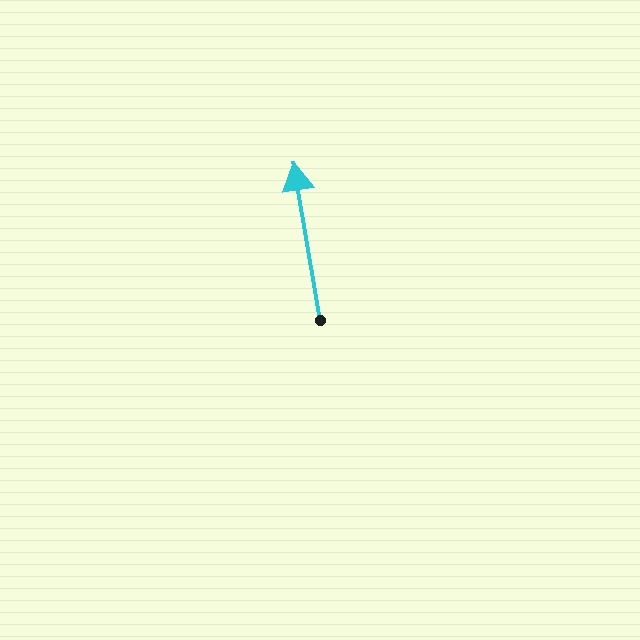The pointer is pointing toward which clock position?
Roughly 12 o'clock.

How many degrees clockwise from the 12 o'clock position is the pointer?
Approximately 351 degrees.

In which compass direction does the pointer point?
North.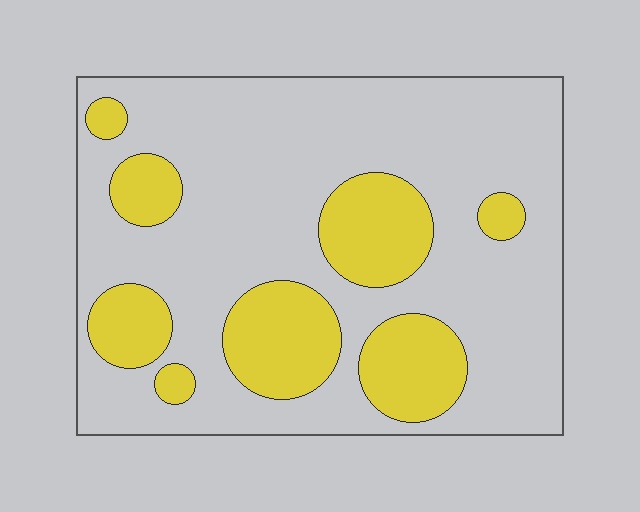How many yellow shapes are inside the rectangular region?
8.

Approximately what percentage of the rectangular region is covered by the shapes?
Approximately 25%.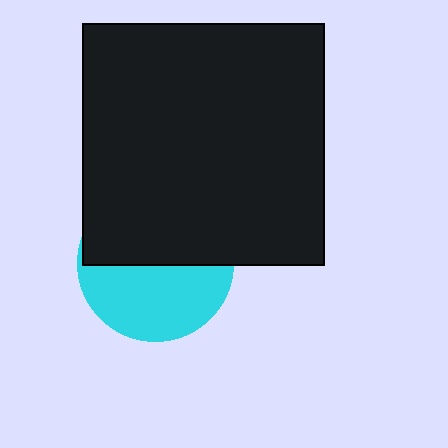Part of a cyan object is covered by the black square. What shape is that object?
It is a circle.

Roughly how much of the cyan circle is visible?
About half of it is visible (roughly 49%).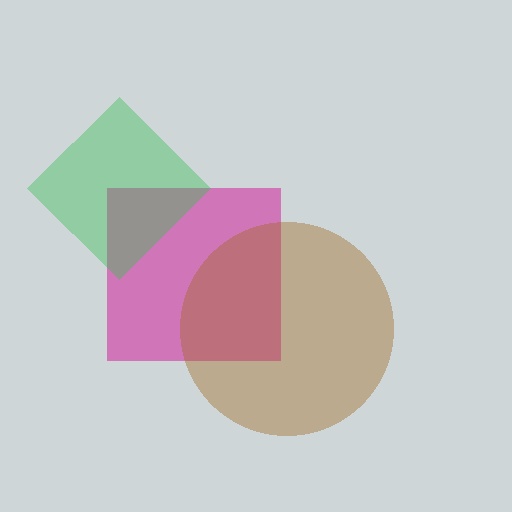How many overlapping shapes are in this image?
There are 3 overlapping shapes in the image.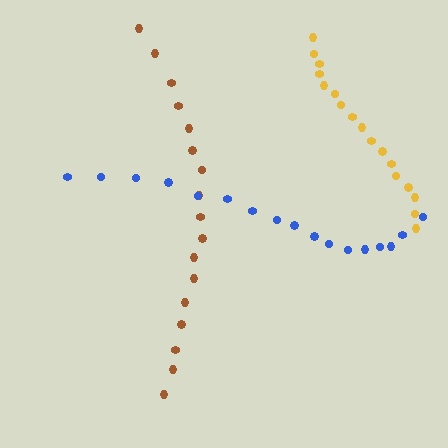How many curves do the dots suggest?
There are 3 distinct paths.